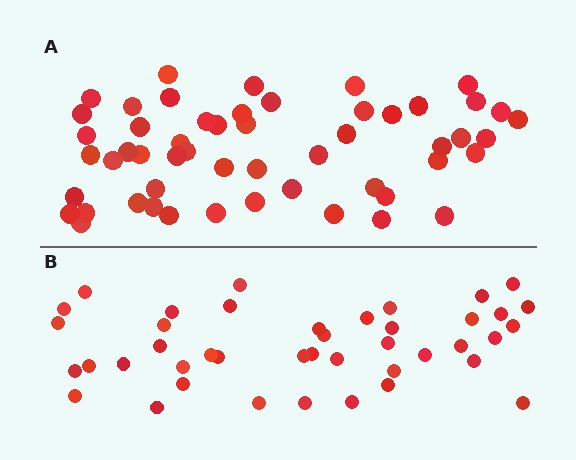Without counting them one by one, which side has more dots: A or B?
Region A (the top region) has more dots.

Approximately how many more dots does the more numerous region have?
Region A has roughly 12 or so more dots than region B.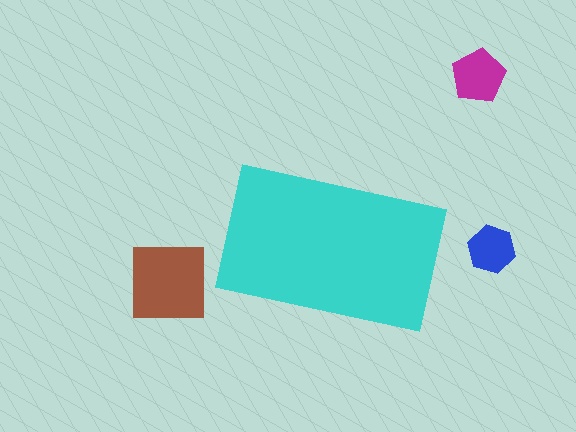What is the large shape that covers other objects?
A cyan rectangle.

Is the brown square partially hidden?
No, the brown square is fully visible.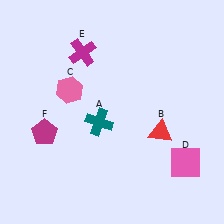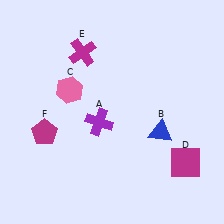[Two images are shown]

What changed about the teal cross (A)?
In Image 1, A is teal. In Image 2, it changed to purple.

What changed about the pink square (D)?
In Image 1, D is pink. In Image 2, it changed to magenta.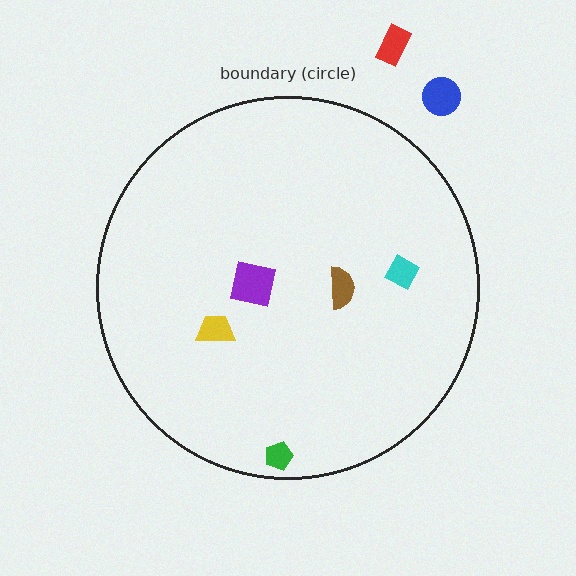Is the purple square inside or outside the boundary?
Inside.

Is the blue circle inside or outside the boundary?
Outside.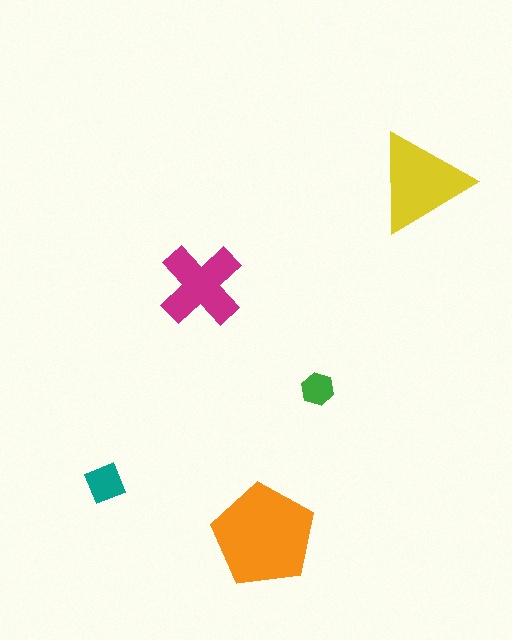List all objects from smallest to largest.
The green hexagon, the teal diamond, the magenta cross, the yellow triangle, the orange pentagon.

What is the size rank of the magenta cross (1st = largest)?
3rd.